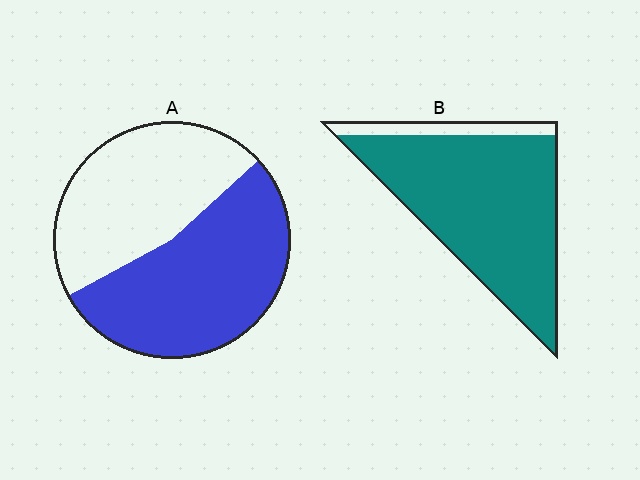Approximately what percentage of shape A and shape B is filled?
A is approximately 55% and B is approximately 90%.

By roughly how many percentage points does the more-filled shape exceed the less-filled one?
By roughly 35 percentage points (B over A).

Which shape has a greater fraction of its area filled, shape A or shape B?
Shape B.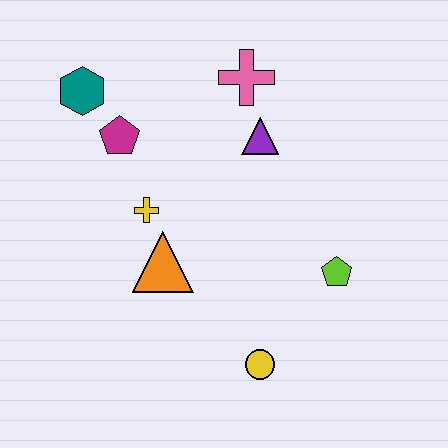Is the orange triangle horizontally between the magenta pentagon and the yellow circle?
Yes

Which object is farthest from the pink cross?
The yellow circle is farthest from the pink cross.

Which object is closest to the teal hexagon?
The magenta pentagon is closest to the teal hexagon.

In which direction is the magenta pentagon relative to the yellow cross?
The magenta pentagon is above the yellow cross.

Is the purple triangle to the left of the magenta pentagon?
No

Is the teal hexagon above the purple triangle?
Yes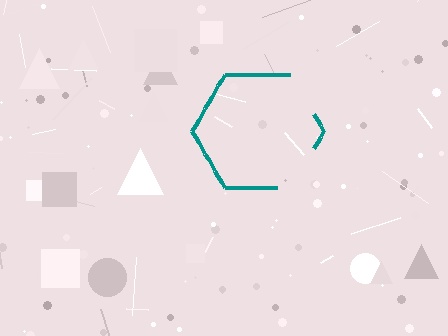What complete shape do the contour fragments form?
The contour fragments form a hexagon.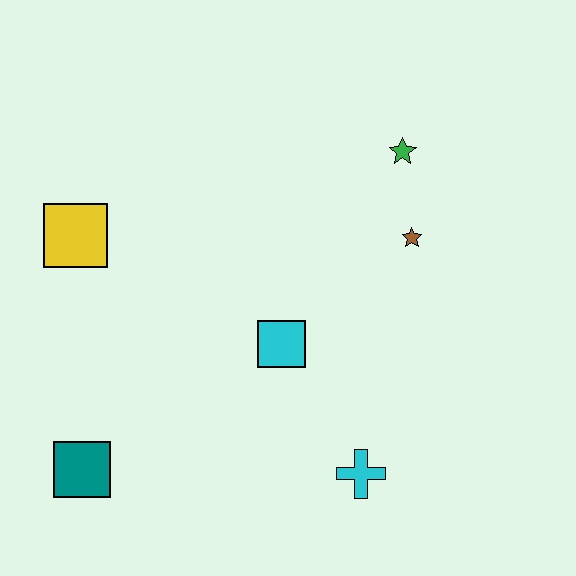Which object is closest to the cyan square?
The cyan cross is closest to the cyan square.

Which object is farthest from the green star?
The teal square is farthest from the green star.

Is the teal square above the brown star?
No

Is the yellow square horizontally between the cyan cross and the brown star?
No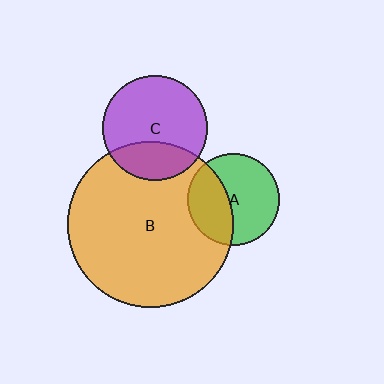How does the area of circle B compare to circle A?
Approximately 3.2 times.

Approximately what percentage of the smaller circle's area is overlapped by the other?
Approximately 40%.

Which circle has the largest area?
Circle B (orange).